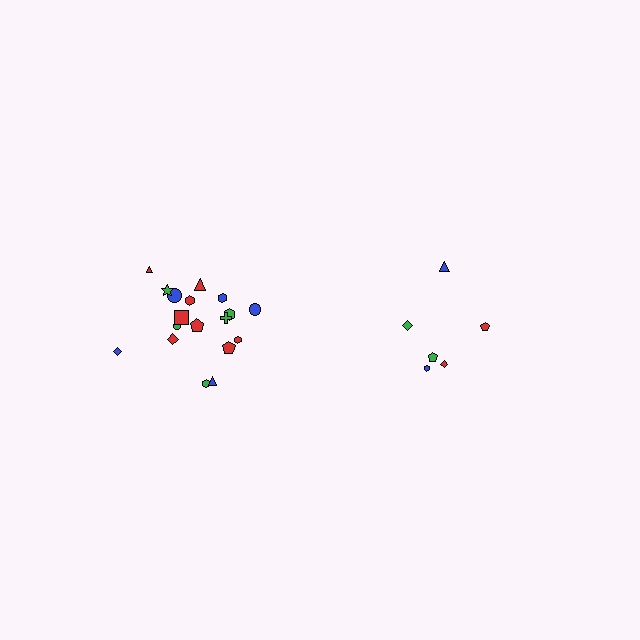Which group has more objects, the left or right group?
The left group.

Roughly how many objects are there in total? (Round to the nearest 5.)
Roughly 25 objects in total.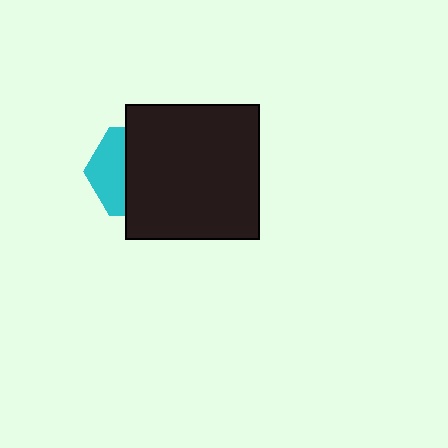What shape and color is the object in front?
The object in front is a black square.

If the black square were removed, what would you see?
You would see the complete cyan hexagon.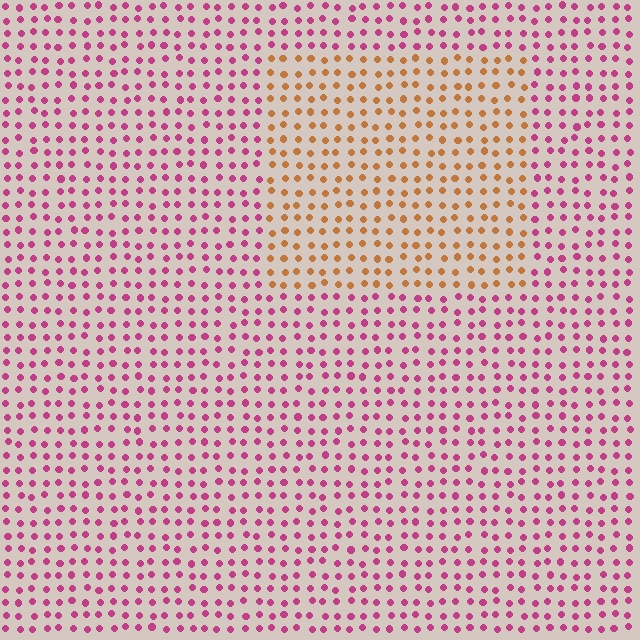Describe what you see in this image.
The image is filled with small magenta elements in a uniform arrangement. A rectangle-shaped region is visible where the elements are tinted to a slightly different hue, forming a subtle color boundary.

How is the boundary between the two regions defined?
The boundary is defined purely by a slight shift in hue (about 61 degrees). Spacing, size, and orientation are identical on both sides.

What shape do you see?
I see a rectangle.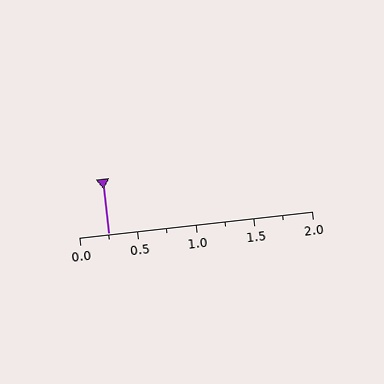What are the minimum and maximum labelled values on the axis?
The axis runs from 0.0 to 2.0.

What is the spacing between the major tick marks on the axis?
The major ticks are spaced 0.5 apart.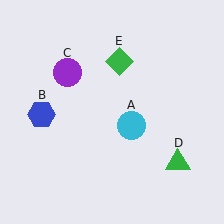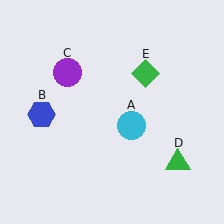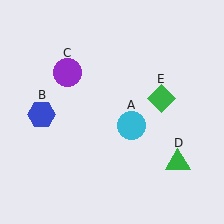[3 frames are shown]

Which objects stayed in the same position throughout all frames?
Cyan circle (object A) and blue hexagon (object B) and purple circle (object C) and green triangle (object D) remained stationary.